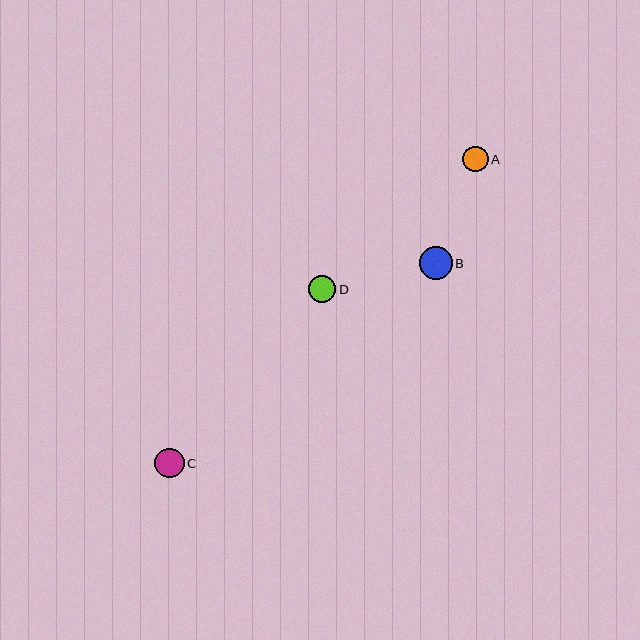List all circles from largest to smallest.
From largest to smallest: B, C, D, A.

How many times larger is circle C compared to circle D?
Circle C is approximately 1.1 times the size of circle D.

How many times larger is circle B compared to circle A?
Circle B is approximately 1.3 times the size of circle A.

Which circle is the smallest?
Circle A is the smallest with a size of approximately 26 pixels.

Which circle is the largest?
Circle B is the largest with a size of approximately 32 pixels.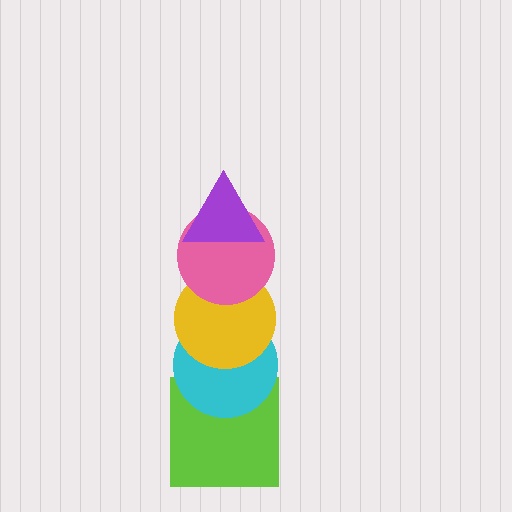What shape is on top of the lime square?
The cyan circle is on top of the lime square.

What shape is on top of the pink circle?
The purple triangle is on top of the pink circle.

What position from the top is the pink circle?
The pink circle is 2nd from the top.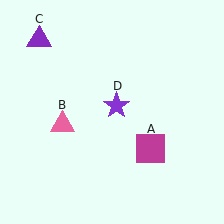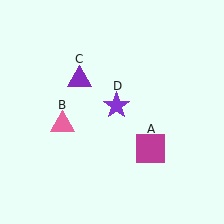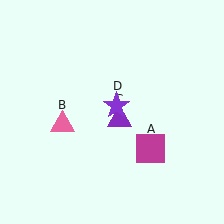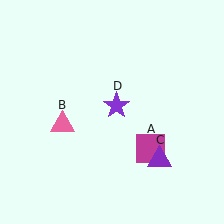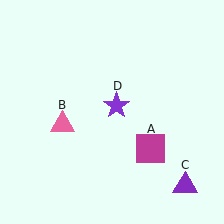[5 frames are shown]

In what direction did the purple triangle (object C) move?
The purple triangle (object C) moved down and to the right.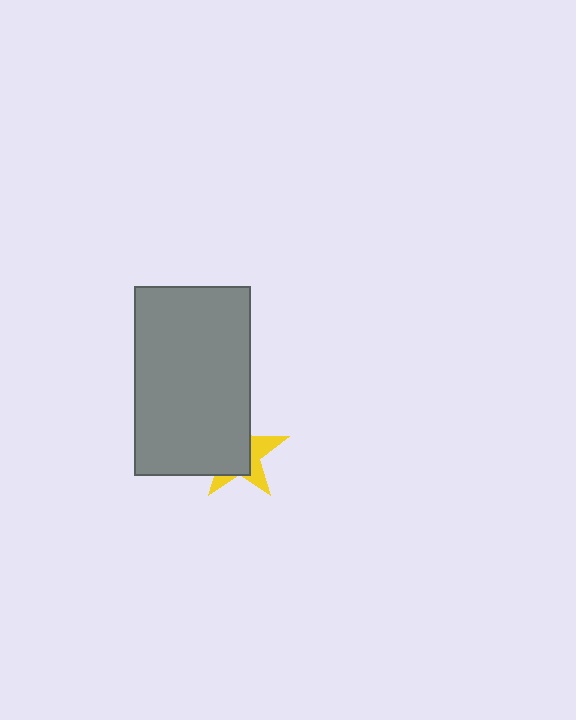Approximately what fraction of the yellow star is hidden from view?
Roughly 63% of the yellow star is hidden behind the gray rectangle.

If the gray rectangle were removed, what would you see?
You would see the complete yellow star.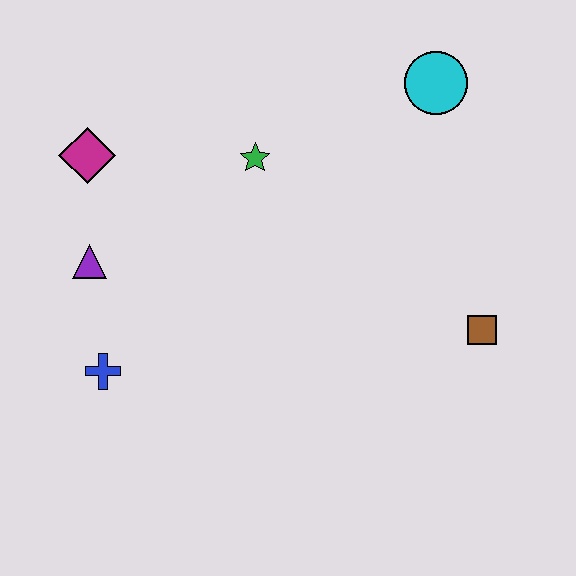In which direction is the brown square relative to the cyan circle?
The brown square is below the cyan circle.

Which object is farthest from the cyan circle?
The blue cross is farthest from the cyan circle.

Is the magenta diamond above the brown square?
Yes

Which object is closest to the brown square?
The cyan circle is closest to the brown square.